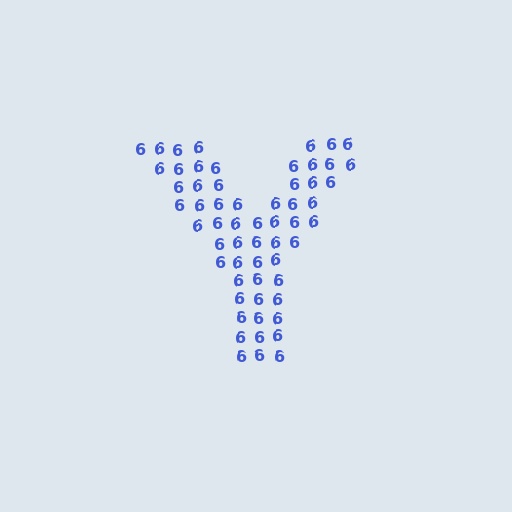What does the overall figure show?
The overall figure shows the letter Y.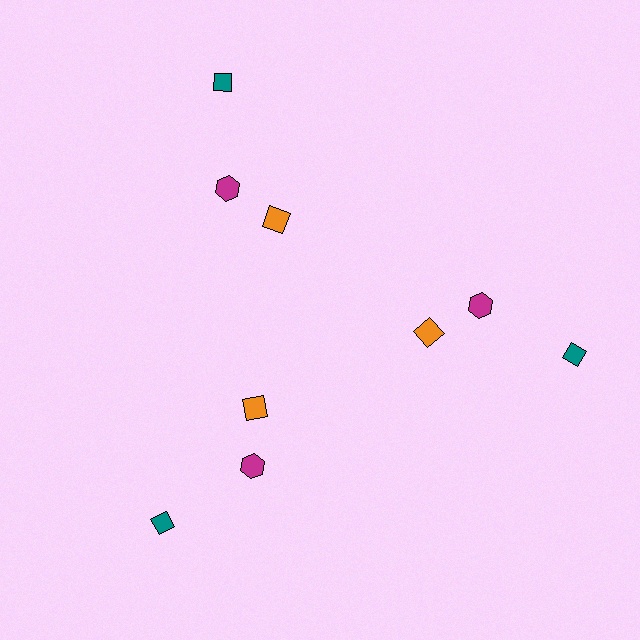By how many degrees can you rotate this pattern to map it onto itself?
The pattern maps onto itself every 120 degrees of rotation.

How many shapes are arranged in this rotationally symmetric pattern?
There are 9 shapes, arranged in 3 groups of 3.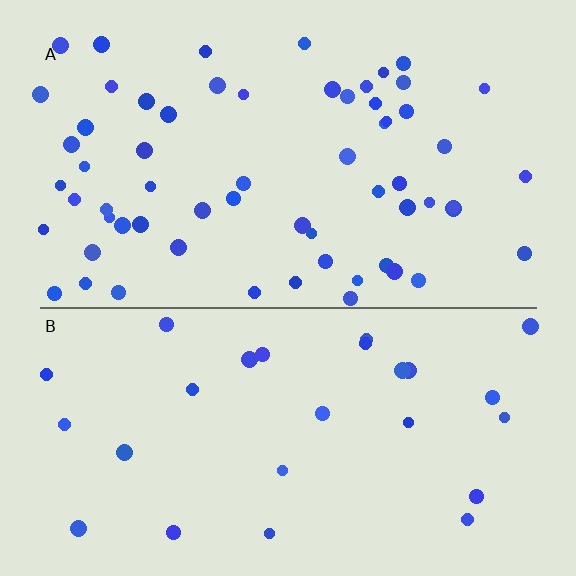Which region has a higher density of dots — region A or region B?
A (the top).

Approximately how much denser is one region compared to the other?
Approximately 2.4× — region A over region B.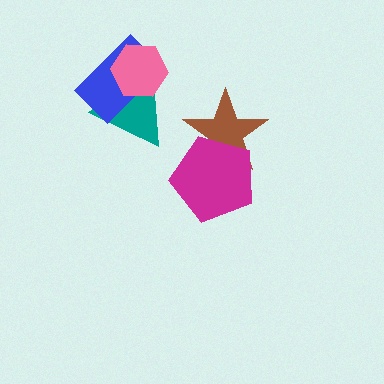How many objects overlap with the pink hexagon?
2 objects overlap with the pink hexagon.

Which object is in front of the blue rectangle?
The pink hexagon is in front of the blue rectangle.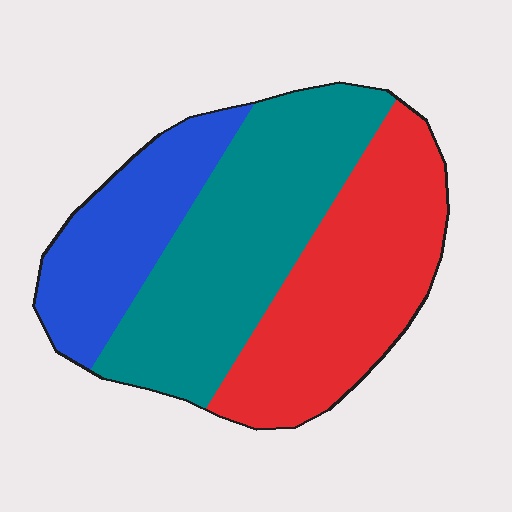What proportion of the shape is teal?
Teal takes up about two fifths (2/5) of the shape.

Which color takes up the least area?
Blue, at roughly 20%.